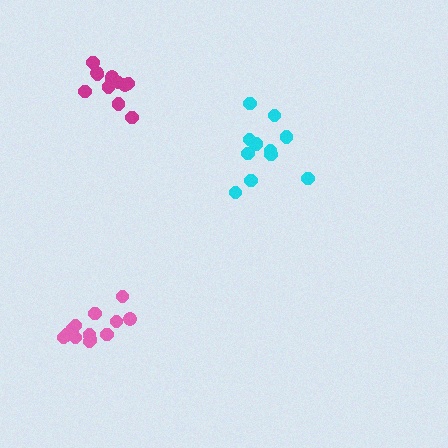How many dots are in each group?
Group 1: 12 dots, Group 2: 12 dots, Group 3: 13 dots (37 total).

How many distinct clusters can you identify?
There are 3 distinct clusters.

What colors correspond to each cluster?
The clusters are colored: magenta, cyan, pink.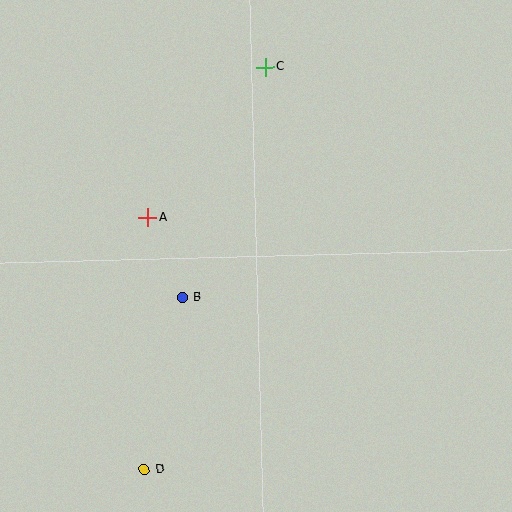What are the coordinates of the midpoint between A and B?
The midpoint between A and B is at (165, 257).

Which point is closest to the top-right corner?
Point C is closest to the top-right corner.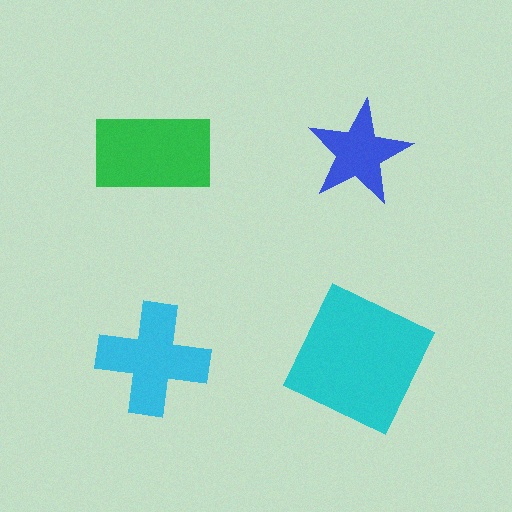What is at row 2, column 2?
A cyan square.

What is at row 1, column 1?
A green rectangle.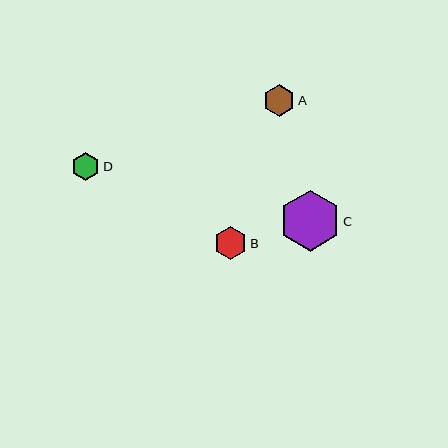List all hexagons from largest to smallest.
From largest to smallest: C, B, A, D.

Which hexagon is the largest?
Hexagon C is the largest with a size of approximately 61 pixels.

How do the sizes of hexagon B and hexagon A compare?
Hexagon B and hexagon A are approximately the same size.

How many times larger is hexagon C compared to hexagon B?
Hexagon C is approximately 1.9 times the size of hexagon B.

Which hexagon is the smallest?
Hexagon D is the smallest with a size of approximately 28 pixels.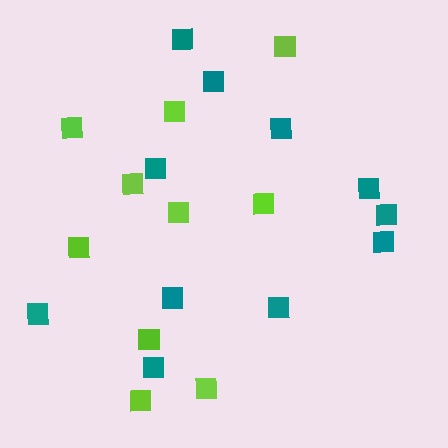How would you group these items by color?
There are 2 groups: one group of lime squares (10) and one group of teal squares (11).